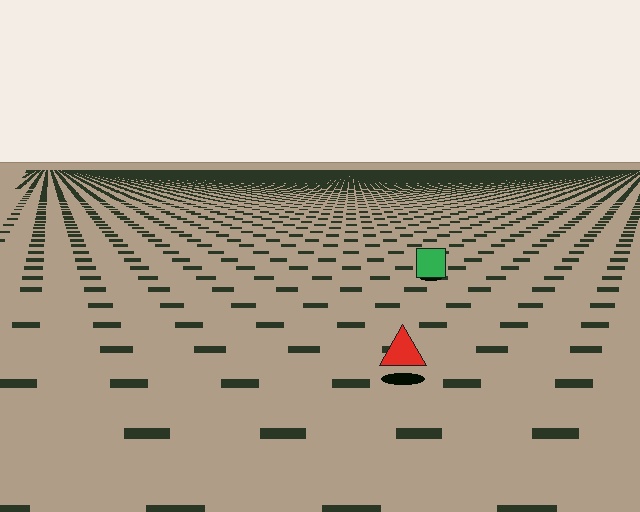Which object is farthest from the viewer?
The green square is farthest from the viewer. It appears smaller and the ground texture around it is denser.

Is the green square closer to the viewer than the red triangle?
No. The red triangle is closer — you can tell from the texture gradient: the ground texture is coarser near it.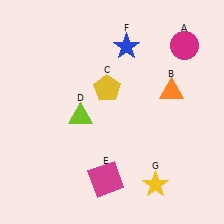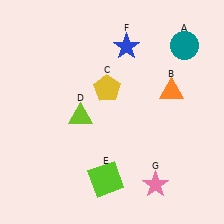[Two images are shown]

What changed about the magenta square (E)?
In Image 1, E is magenta. In Image 2, it changed to lime.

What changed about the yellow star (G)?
In Image 1, G is yellow. In Image 2, it changed to pink.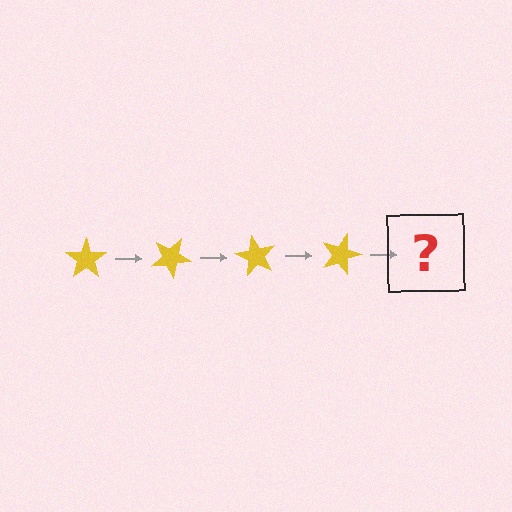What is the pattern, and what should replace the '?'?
The pattern is that the star rotates 30 degrees each step. The '?' should be a yellow star rotated 120 degrees.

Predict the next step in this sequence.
The next step is a yellow star rotated 120 degrees.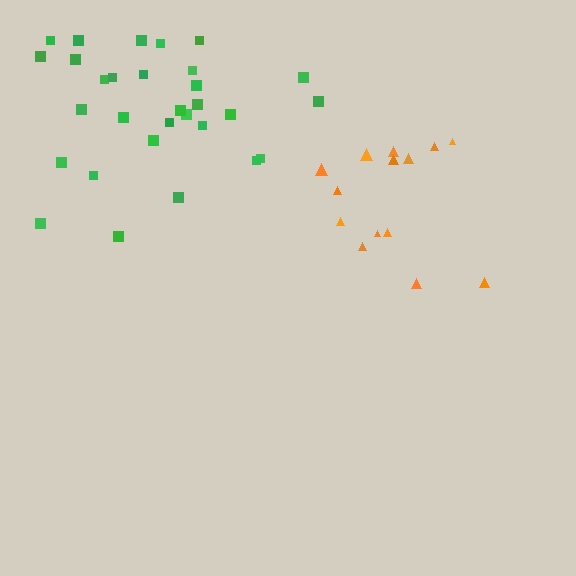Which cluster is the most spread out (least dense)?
Green.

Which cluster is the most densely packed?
Orange.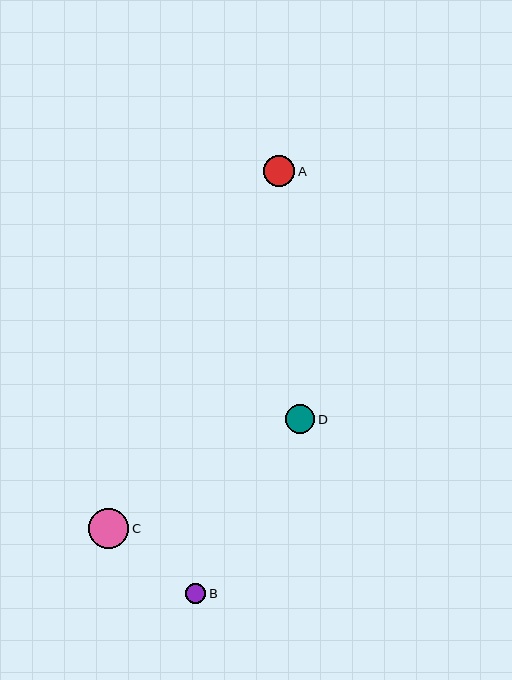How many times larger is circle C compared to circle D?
Circle C is approximately 1.4 times the size of circle D.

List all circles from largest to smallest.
From largest to smallest: C, A, D, B.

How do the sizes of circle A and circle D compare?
Circle A and circle D are approximately the same size.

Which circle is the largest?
Circle C is the largest with a size of approximately 40 pixels.